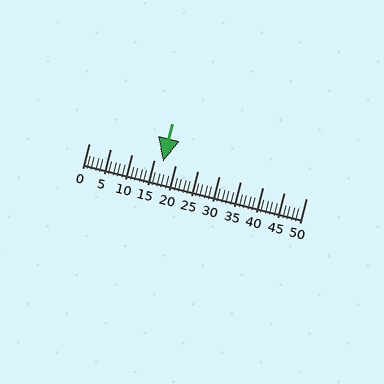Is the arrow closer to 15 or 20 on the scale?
The arrow is closer to 15.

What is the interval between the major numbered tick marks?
The major tick marks are spaced 5 units apart.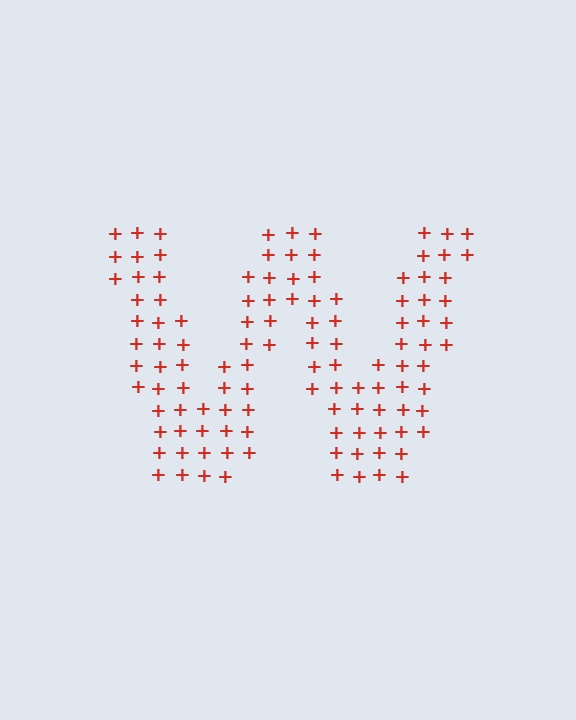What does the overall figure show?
The overall figure shows the letter W.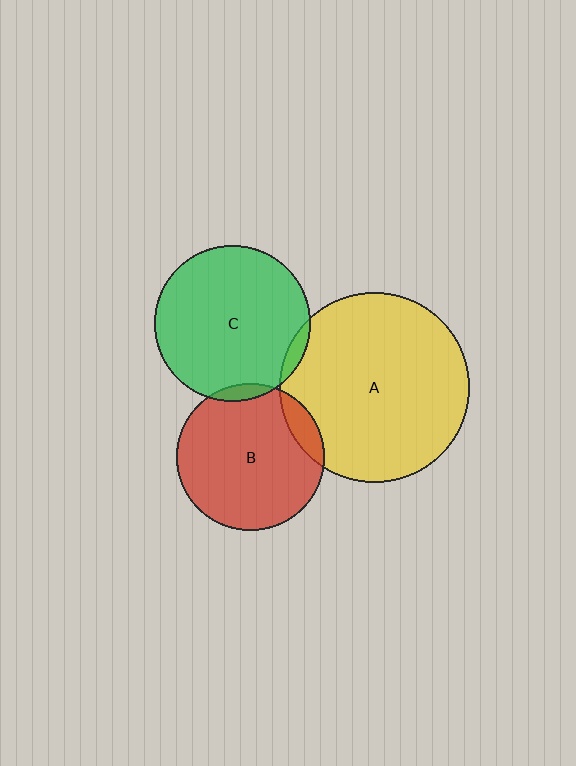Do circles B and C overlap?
Yes.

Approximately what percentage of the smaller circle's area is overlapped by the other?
Approximately 5%.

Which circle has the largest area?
Circle A (yellow).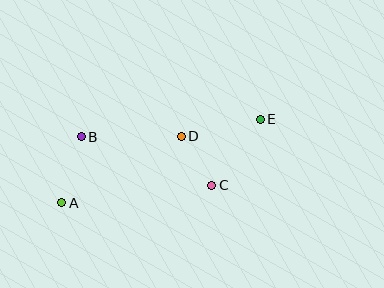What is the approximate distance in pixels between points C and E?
The distance between C and E is approximately 82 pixels.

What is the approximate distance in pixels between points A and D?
The distance between A and D is approximately 137 pixels.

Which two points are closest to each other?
Points C and D are closest to each other.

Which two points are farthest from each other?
Points A and E are farthest from each other.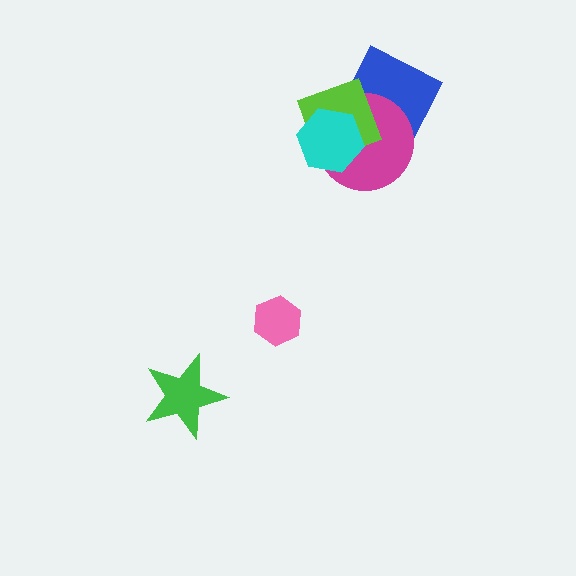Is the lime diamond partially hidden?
Yes, it is partially covered by another shape.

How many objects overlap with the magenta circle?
3 objects overlap with the magenta circle.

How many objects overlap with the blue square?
2 objects overlap with the blue square.